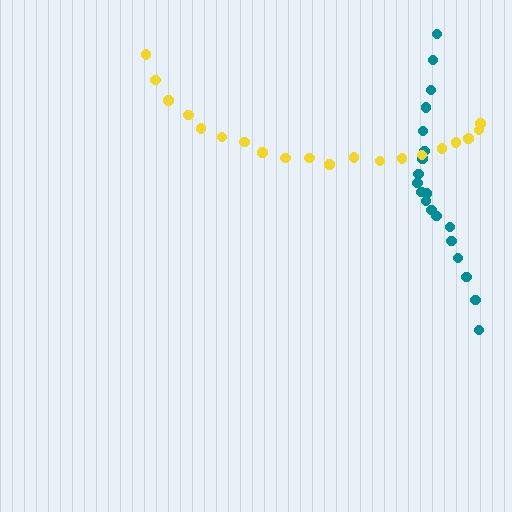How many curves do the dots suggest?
There are 2 distinct paths.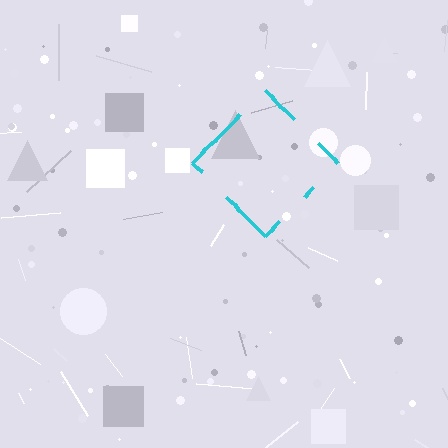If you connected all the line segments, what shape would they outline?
They would outline a diamond.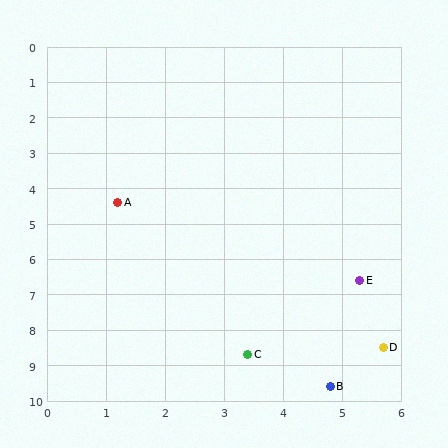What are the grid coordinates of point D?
Point D is at approximately (5.7, 8.5).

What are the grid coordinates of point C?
Point C is at approximately (3.4, 8.7).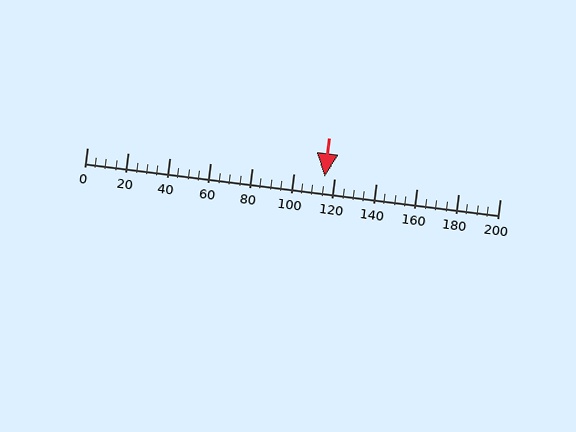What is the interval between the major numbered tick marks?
The major tick marks are spaced 20 units apart.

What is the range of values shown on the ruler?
The ruler shows values from 0 to 200.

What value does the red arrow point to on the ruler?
The red arrow points to approximately 115.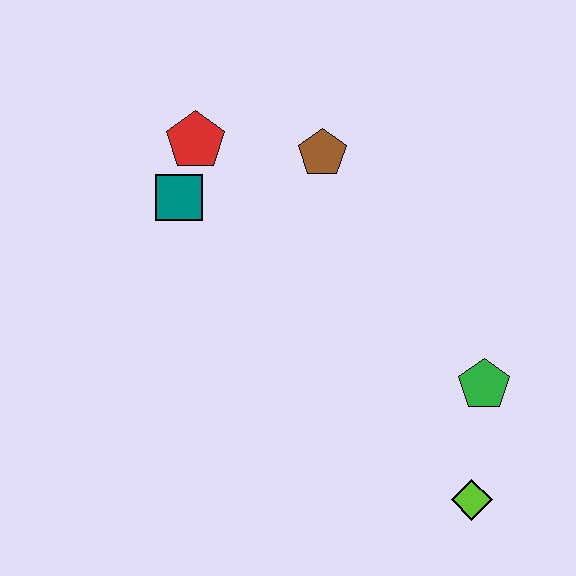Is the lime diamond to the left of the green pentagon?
Yes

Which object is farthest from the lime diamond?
The red pentagon is farthest from the lime diamond.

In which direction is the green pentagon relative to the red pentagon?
The green pentagon is to the right of the red pentagon.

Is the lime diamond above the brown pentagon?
No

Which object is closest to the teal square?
The red pentagon is closest to the teal square.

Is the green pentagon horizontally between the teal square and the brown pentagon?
No